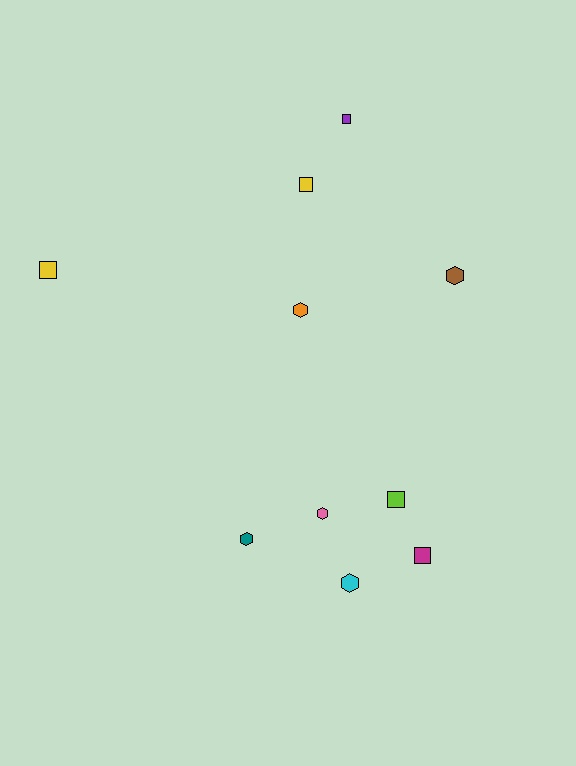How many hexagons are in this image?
There are 5 hexagons.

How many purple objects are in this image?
There is 1 purple object.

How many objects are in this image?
There are 10 objects.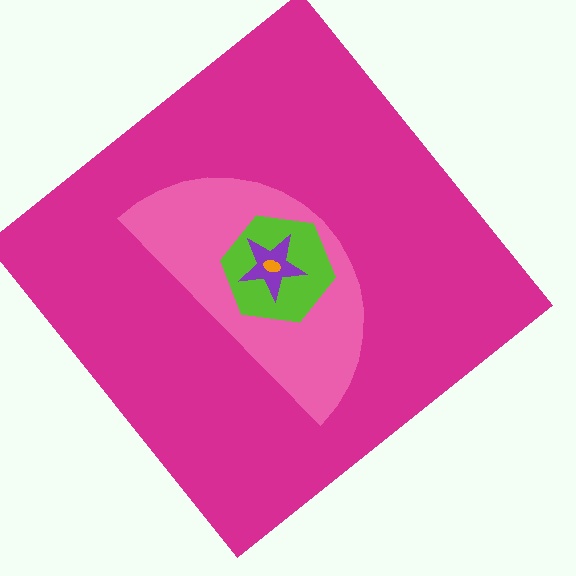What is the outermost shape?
The magenta diamond.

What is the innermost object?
The orange ellipse.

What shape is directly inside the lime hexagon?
The purple star.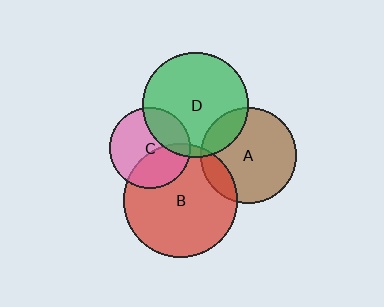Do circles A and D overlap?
Yes.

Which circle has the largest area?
Circle B (red).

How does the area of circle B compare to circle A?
Approximately 1.4 times.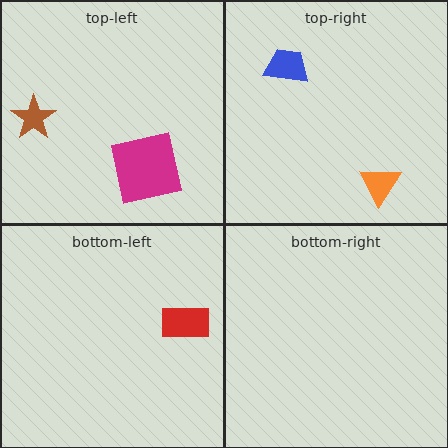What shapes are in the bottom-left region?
The red rectangle.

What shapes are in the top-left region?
The magenta square, the brown star.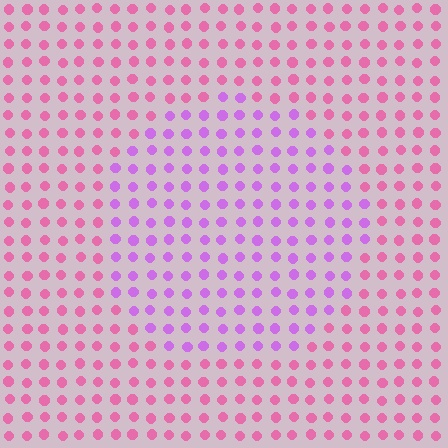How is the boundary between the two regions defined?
The boundary is defined purely by a slight shift in hue (about 41 degrees). Spacing, size, and orientation are identical on both sides.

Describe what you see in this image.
The image is filled with small pink elements in a uniform arrangement. A circle-shaped region is visible where the elements are tinted to a slightly different hue, forming a subtle color boundary.